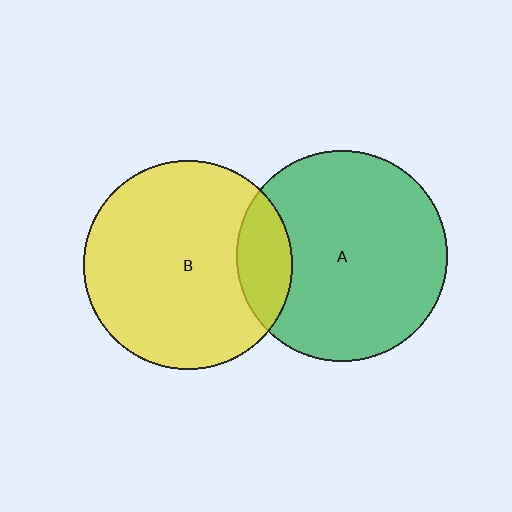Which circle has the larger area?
Circle A (green).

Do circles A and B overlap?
Yes.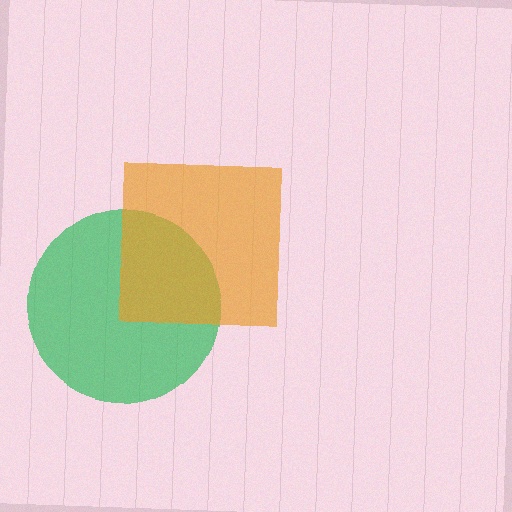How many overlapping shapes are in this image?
There are 2 overlapping shapes in the image.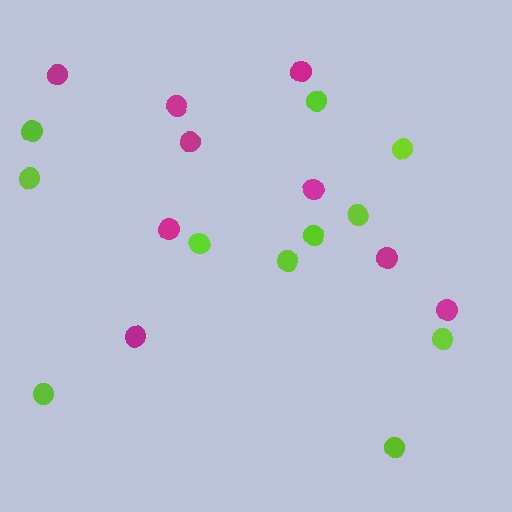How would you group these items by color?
There are 2 groups: one group of magenta circles (9) and one group of lime circles (11).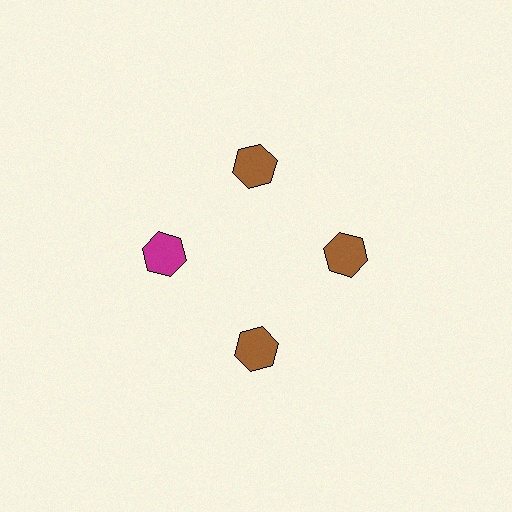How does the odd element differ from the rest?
It has a different color: magenta instead of brown.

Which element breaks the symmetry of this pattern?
The magenta hexagon at roughly the 9 o'clock position breaks the symmetry. All other shapes are brown hexagons.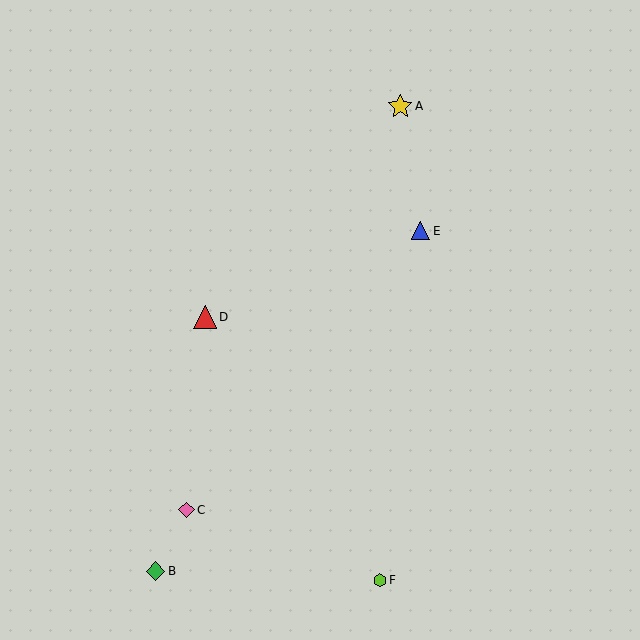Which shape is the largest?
The yellow star (labeled A) is the largest.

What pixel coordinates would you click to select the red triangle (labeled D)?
Click at (205, 317) to select the red triangle D.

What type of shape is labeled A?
Shape A is a yellow star.